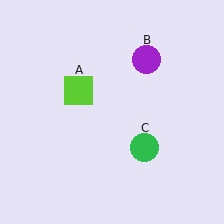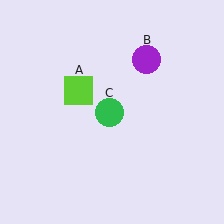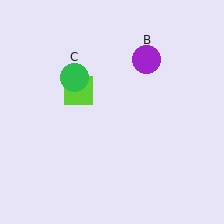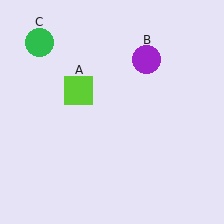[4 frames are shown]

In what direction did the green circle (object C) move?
The green circle (object C) moved up and to the left.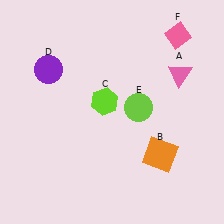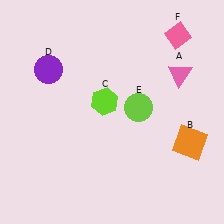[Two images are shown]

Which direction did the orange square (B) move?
The orange square (B) moved right.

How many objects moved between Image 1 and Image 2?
1 object moved between the two images.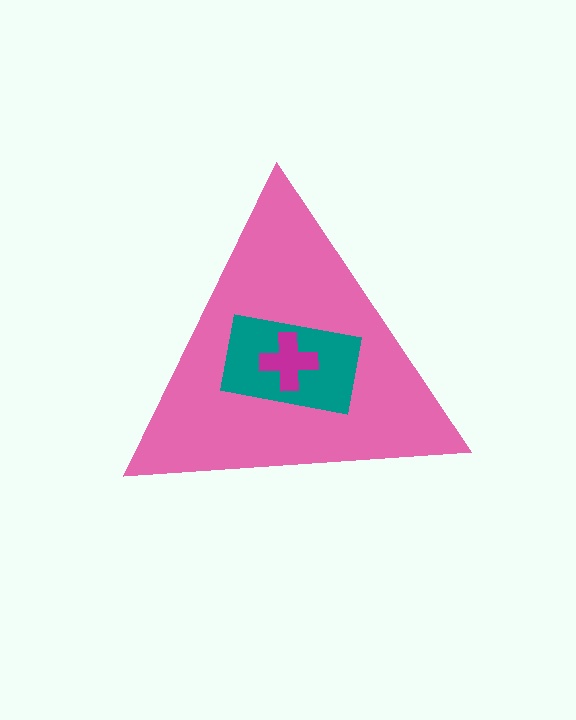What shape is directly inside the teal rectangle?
The magenta cross.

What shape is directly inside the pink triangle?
The teal rectangle.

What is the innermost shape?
The magenta cross.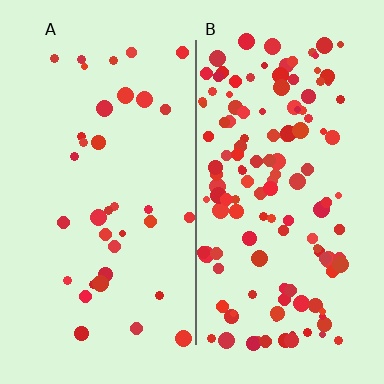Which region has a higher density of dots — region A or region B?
B (the right).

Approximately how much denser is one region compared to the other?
Approximately 3.7× — region B over region A.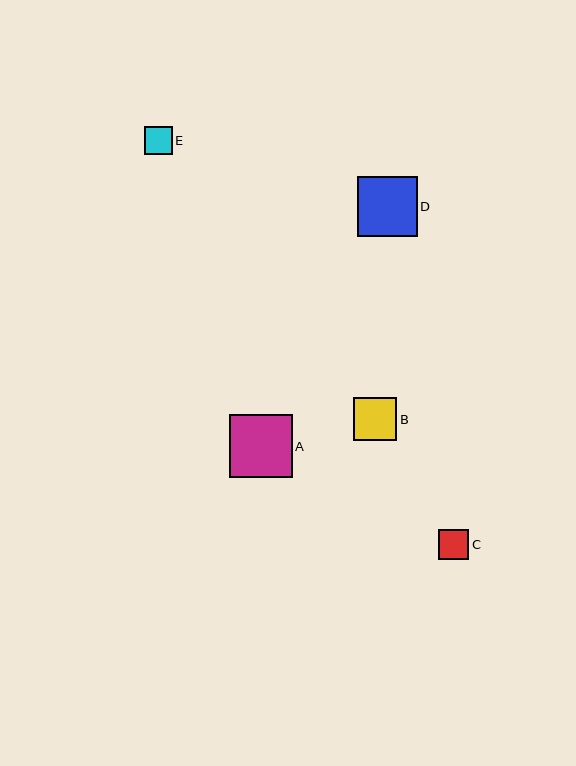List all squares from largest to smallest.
From largest to smallest: A, D, B, C, E.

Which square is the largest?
Square A is the largest with a size of approximately 63 pixels.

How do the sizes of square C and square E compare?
Square C and square E are approximately the same size.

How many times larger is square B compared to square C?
Square B is approximately 1.4 times the size of square C.